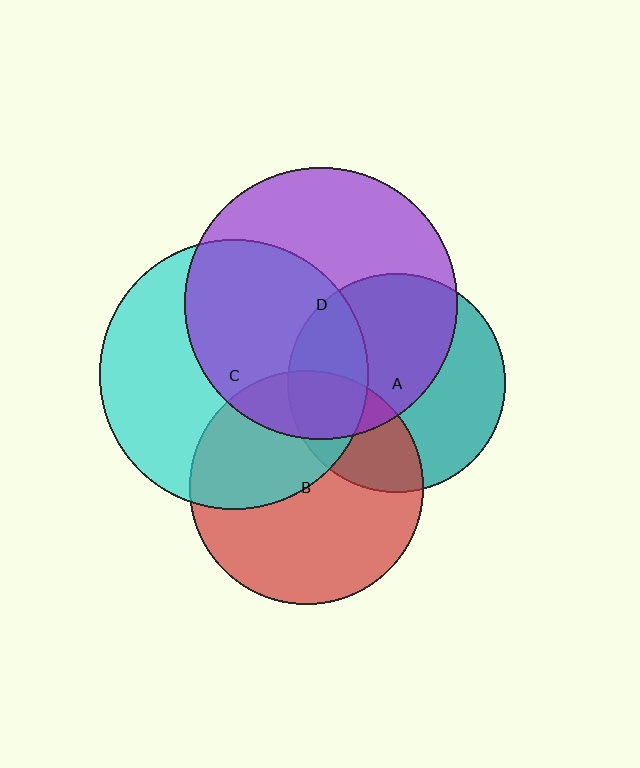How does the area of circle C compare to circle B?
Approximately 1.3 times.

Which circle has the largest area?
Circle D (purple).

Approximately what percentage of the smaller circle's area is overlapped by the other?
Approximately 50%.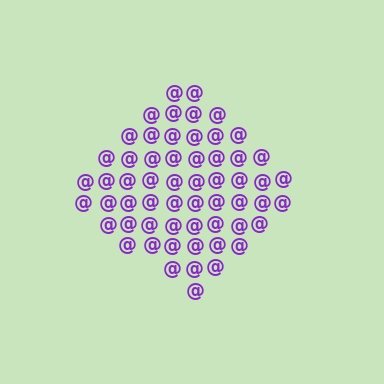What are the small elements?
The small elements are at signs.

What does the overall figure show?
The overall figure shows a diamond.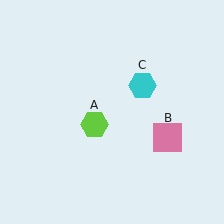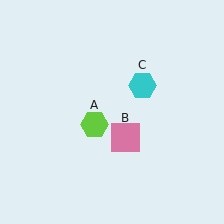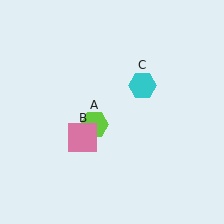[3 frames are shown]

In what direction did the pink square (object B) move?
The pink square (object B) moved left.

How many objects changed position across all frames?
1 object changed position: pink square (object B).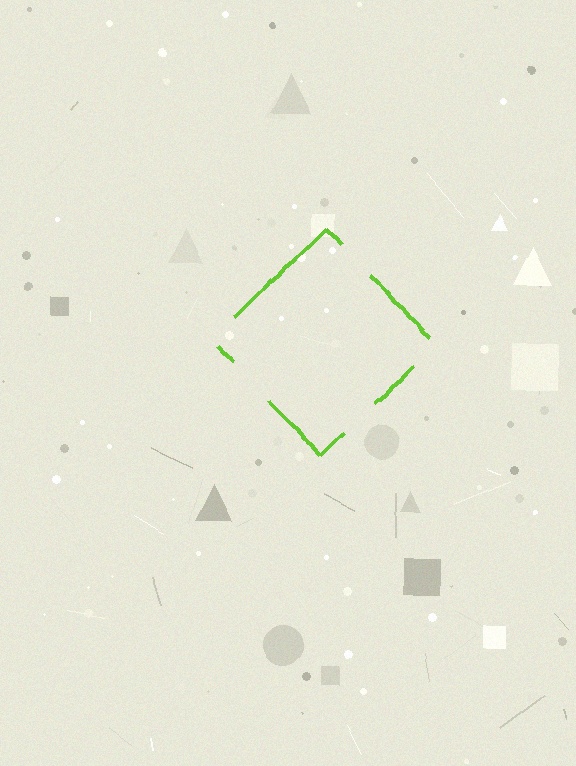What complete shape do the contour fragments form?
The contour fragments form a diamond.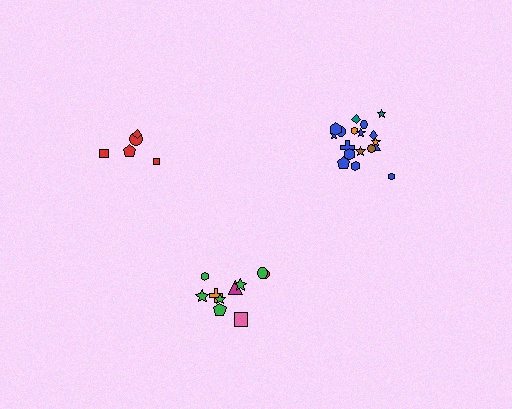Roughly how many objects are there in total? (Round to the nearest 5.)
Roughly 35 objects in total.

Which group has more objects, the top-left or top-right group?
The top-right group.